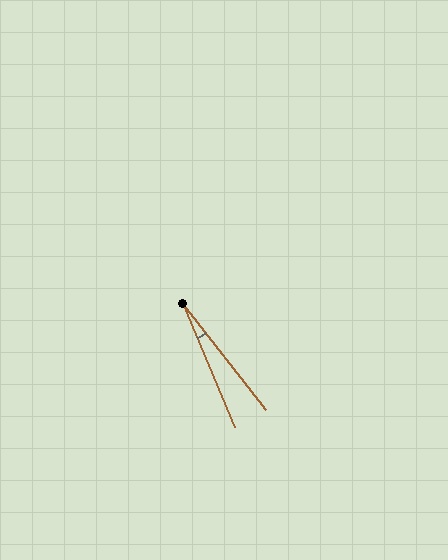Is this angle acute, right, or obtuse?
It is acute.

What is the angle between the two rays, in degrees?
Approximately 15 degrees.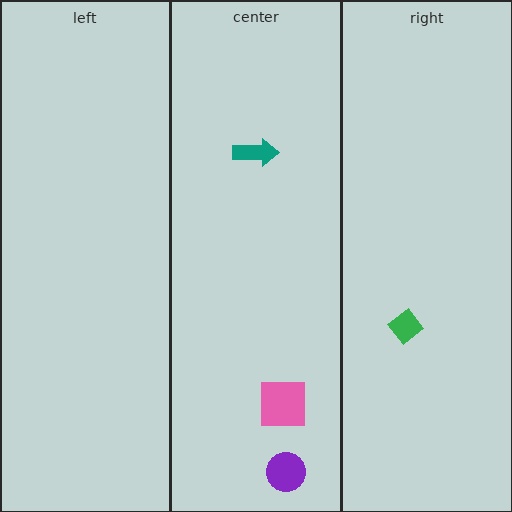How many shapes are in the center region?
3.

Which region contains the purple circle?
The center region.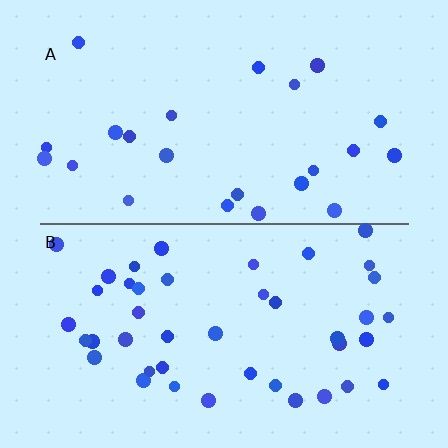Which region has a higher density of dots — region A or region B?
B (the bottom).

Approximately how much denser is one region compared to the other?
Approximately 1.8× — region B over region A.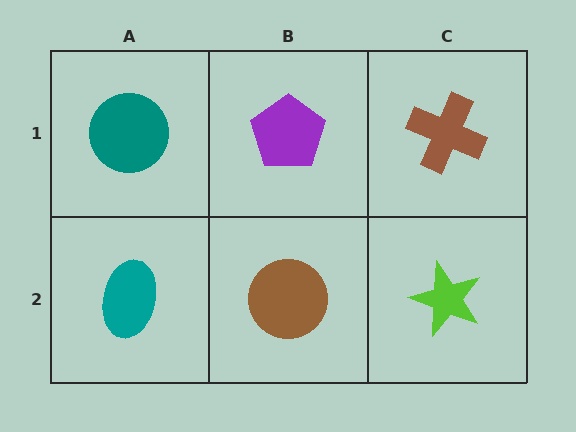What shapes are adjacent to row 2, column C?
A brown cross (row 1, column C), a brown circle (row 2, column B).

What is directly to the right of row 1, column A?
A purple pentagon.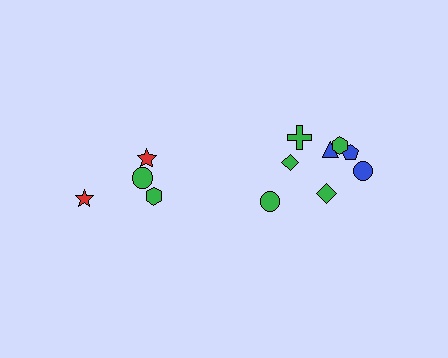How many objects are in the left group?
There are 4 objects.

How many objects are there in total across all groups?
There are 12 objects.